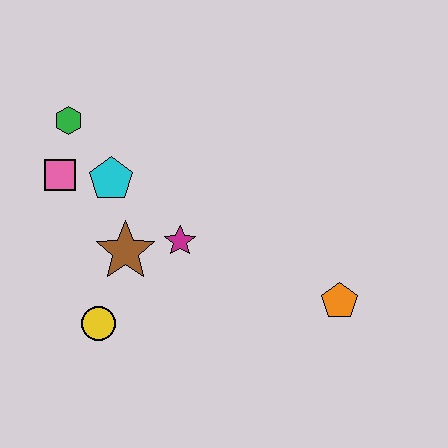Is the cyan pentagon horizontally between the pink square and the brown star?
Yes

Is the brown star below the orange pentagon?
No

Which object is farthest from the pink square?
The orange pentagon is farthest from the pink square.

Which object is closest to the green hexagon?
The pink square is closest to the green hexagon.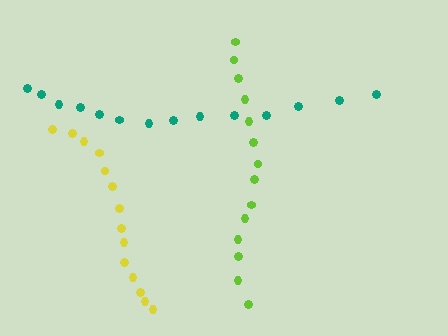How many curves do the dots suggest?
There are 3 distinct paths.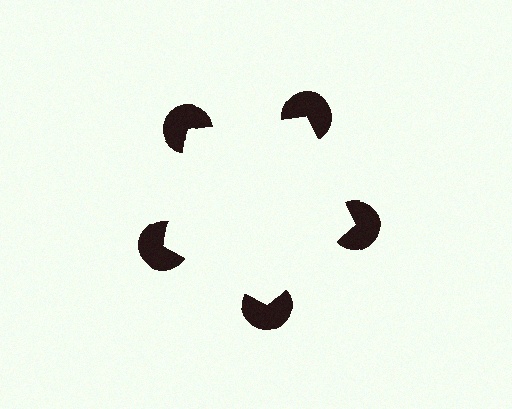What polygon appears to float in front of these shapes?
An illusory pentagon — its edges are inferred from the aligned wedge cuts in the pac-man discs, not physically drawn.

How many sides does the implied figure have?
5 sides.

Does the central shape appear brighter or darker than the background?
It typically appears slightly brighter than the background, even though no actual brightness change is drawn.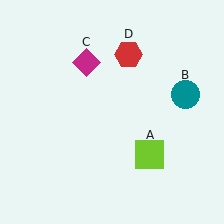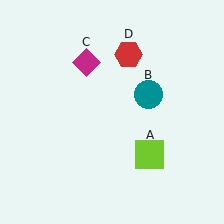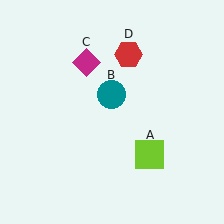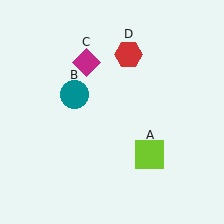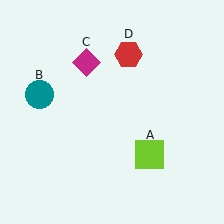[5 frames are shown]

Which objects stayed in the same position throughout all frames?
Lime square (object A) and magenta diamond (object C) and red hexagon (object D) remained stationary.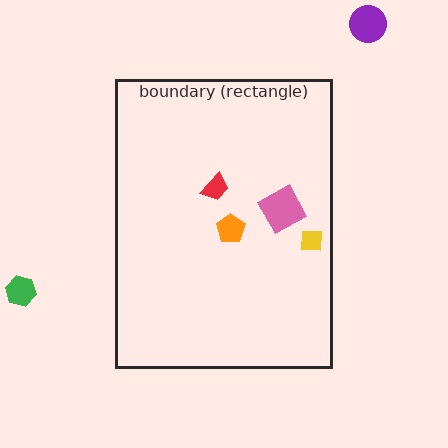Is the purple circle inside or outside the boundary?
Outside.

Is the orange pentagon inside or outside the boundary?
Inside.